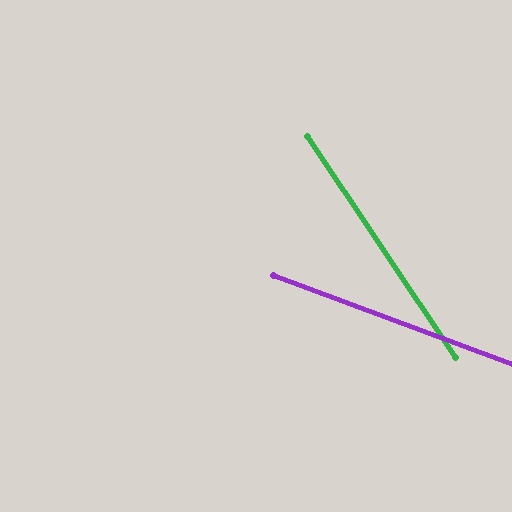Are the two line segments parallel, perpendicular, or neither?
Neither parallel nor perpendicular — they differ by about 36°.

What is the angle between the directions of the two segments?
Approximately 36 degrees.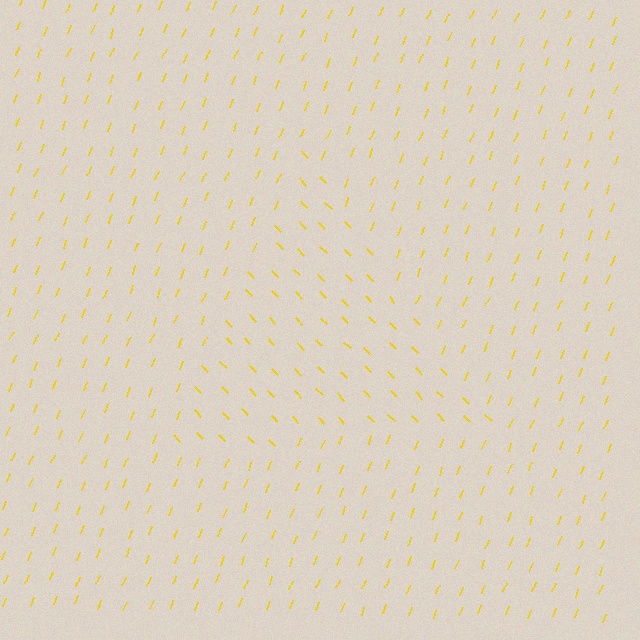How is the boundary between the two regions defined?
The boundary is defined purely by a change in line orientation (approximately 65 degrees difference). All lines are the same color and thickness.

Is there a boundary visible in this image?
Yes, there is a texture boundary formed by a change in line orientation.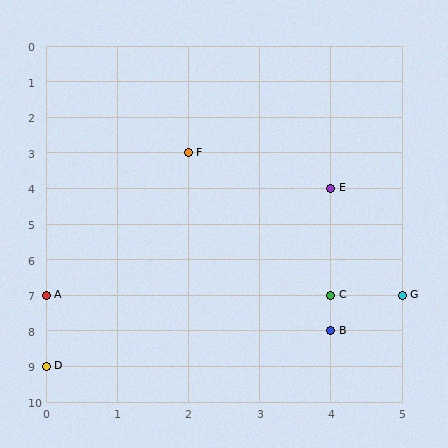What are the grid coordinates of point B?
Point B is at grid coordinates (4, 8).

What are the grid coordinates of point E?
Point E is at grid coordinates (4, 4).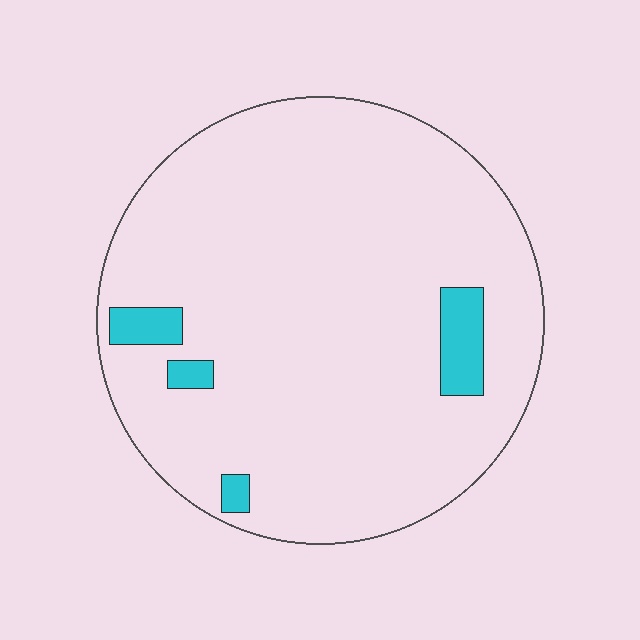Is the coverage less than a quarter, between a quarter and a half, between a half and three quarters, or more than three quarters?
Less than a quarter.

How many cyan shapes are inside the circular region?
4.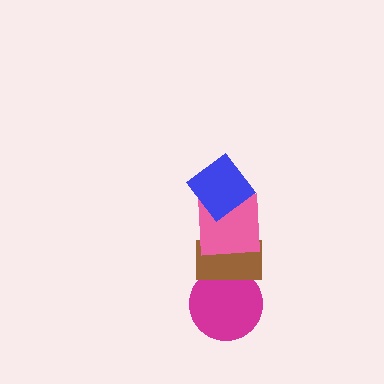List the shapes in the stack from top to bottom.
From top to bottom: the blue diamond, the pink square, the brown rectangle, the magenta circle.